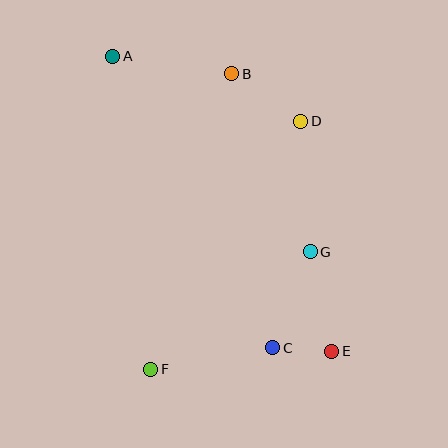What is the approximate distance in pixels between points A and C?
The distance between A and C is approximately 333 pixels.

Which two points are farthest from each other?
Points A and E are farthest from each other.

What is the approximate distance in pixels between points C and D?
The distance between C and D is approximately 228 pixels.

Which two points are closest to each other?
Points C and E are closest to each other.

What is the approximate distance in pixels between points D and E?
The distance between D and E is approximately 232 pixels.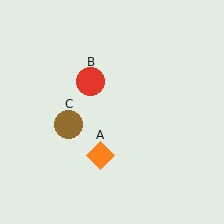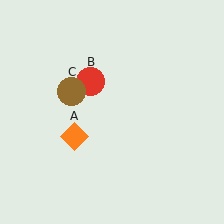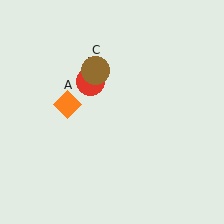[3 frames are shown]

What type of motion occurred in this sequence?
The orange diamond (object A), brown circle (object C) rotated clockwise around the center of the scene.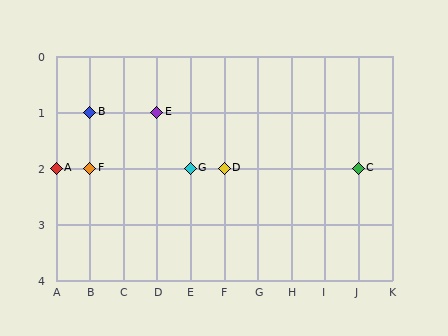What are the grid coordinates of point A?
Point A is at grid coordinates (A, 2).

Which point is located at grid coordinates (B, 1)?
Point B is at (B, 1).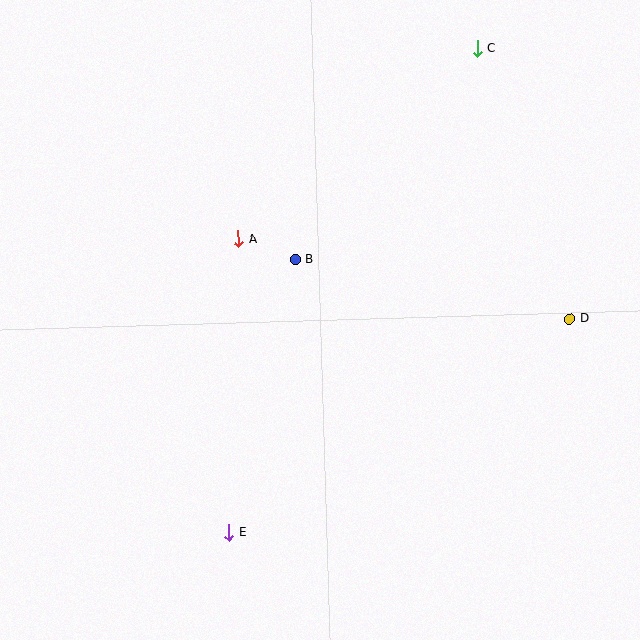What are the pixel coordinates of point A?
Point A is at (238, 239).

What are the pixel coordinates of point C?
Point C is at (477, 48).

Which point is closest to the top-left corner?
Point A is closest to the top-left corner.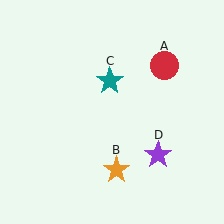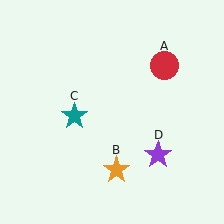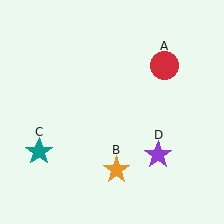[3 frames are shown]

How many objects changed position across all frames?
1 object changed position: teal star (object C).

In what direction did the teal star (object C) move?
The teal star (object C) moved down and to the left.